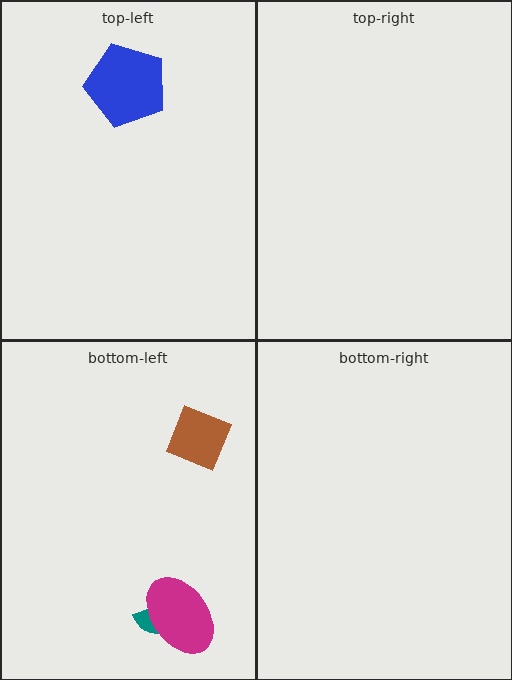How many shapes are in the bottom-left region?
3.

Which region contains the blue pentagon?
The top-left region.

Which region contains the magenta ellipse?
The bottom-left region.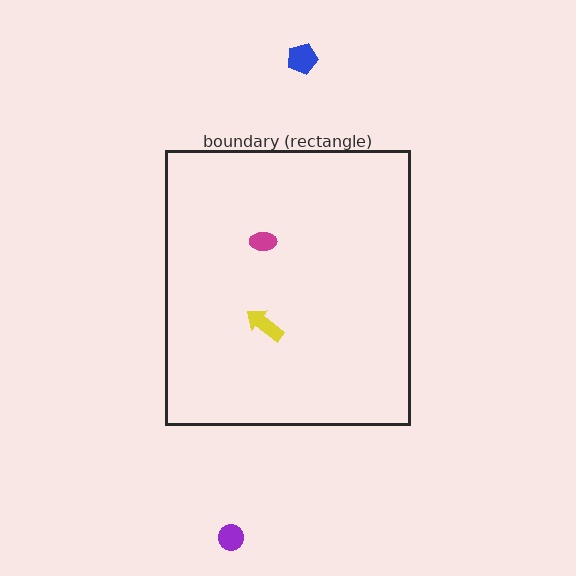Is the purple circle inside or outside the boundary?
Outside.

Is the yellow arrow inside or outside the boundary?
Inside.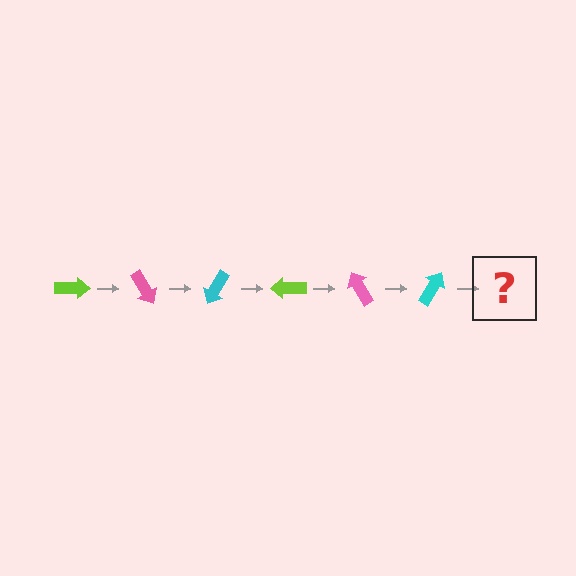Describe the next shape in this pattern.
It should be a lime arrow, rotated 360 degrees from the start.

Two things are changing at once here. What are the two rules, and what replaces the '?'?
The two rules are that it rotates 60 degrees each step and the color cycles through lime, pink, and cyan. The '?' should be a lime arrow, rotated 360 degrees from the start.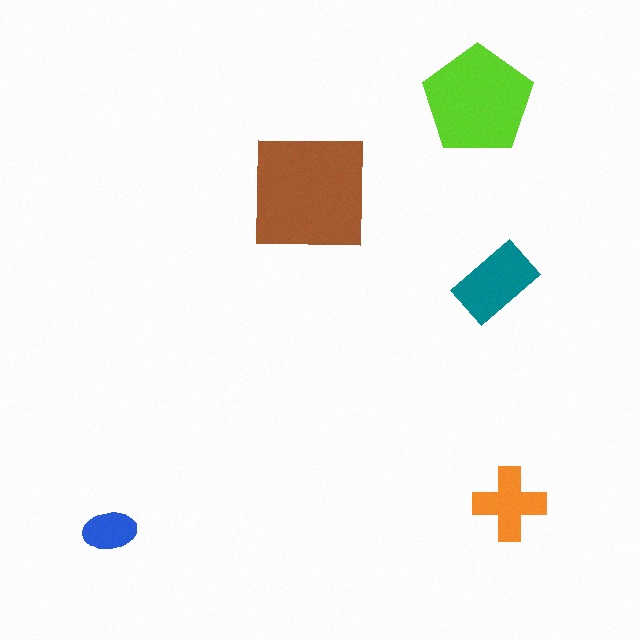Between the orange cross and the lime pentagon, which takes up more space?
The lime pentagon.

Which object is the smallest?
The blue ellipse.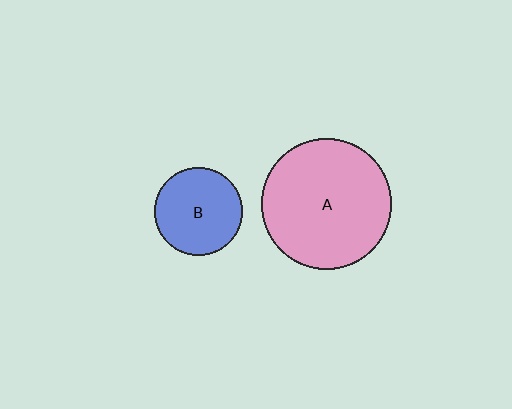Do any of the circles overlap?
No, none of the circles overlap.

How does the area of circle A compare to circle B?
Approximately 2.2 times.